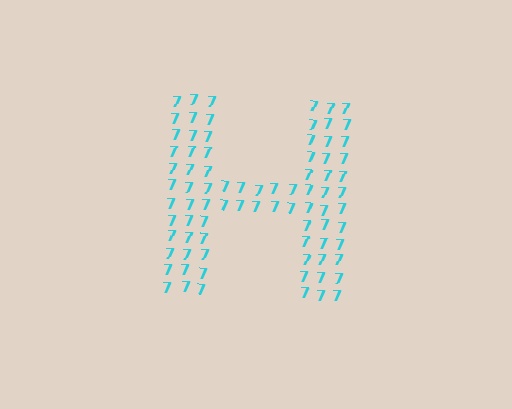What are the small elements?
The small elements are digit 7's.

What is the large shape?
The large shape is the letter H.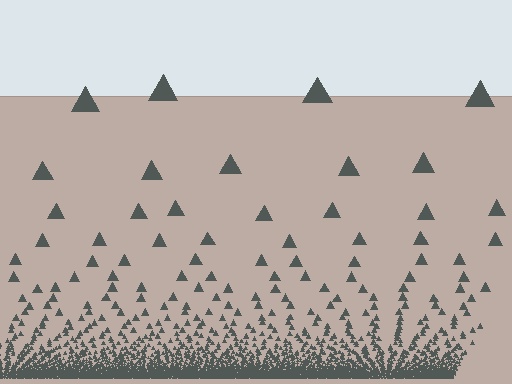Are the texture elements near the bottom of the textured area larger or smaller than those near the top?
Smaller. The gradient is inverted — elements near the bottom are smaller and denser.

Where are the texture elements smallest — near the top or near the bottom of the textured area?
Near the bottom.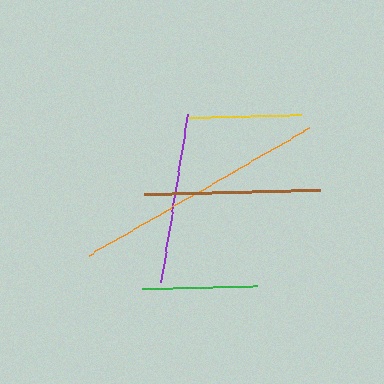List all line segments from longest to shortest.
From longest to shortest: orange, brown, purple, green, yellow.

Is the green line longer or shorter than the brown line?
The brown line is longer than the green line.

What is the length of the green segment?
The green segment is approximately 115 pixels long.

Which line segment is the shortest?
The yellow line is the shortest at approximately 112 pixels.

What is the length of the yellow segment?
The yellow segment is approximately 112 pixels long.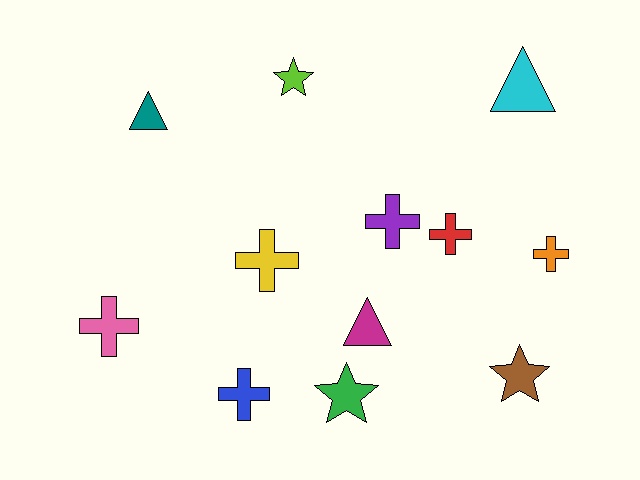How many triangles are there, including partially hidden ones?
There are 3 triangles.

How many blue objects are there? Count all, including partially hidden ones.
There is 1 blue object.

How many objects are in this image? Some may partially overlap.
There are 12 objects.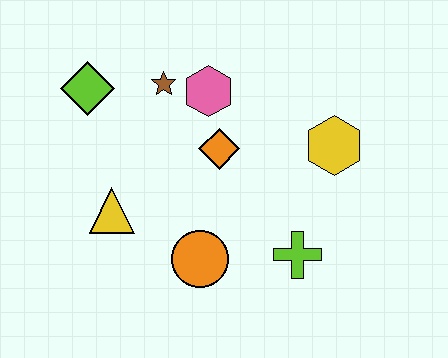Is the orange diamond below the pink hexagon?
Yes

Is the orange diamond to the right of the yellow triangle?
Yes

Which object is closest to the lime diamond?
The brown star is closest to the lime diamond.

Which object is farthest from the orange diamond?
The lime diamond is farthest from the orange diamond.